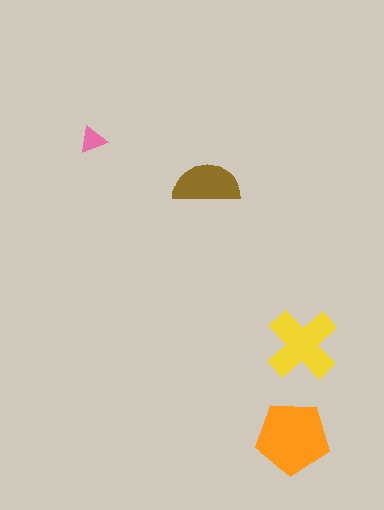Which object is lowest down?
The orange pentagon is bottommost.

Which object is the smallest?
The pink triangle.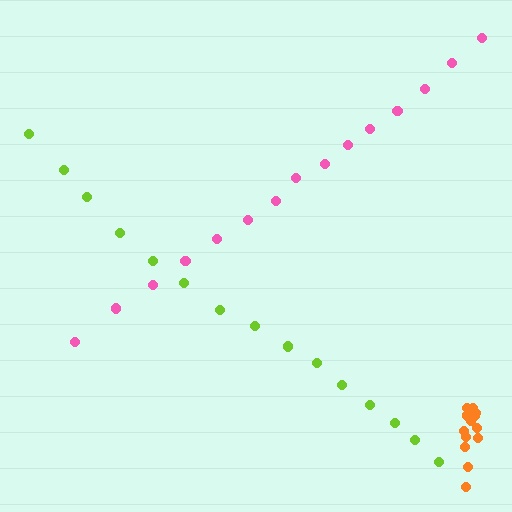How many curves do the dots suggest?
There are 3 distinct paths.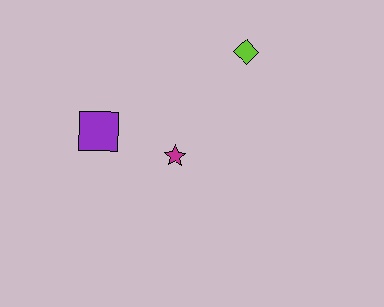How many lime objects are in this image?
There is 1 lime object.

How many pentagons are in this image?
There are no pentagons.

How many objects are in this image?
There are 3 objects.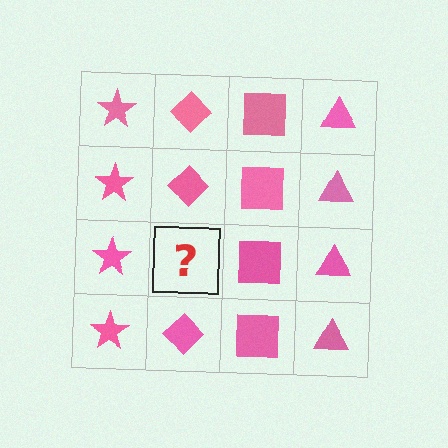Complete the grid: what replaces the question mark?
The question mark should be replaced with a pink diamond.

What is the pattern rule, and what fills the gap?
The rule is that each column has a consistent shape. The gap should be filled with a pink diamond.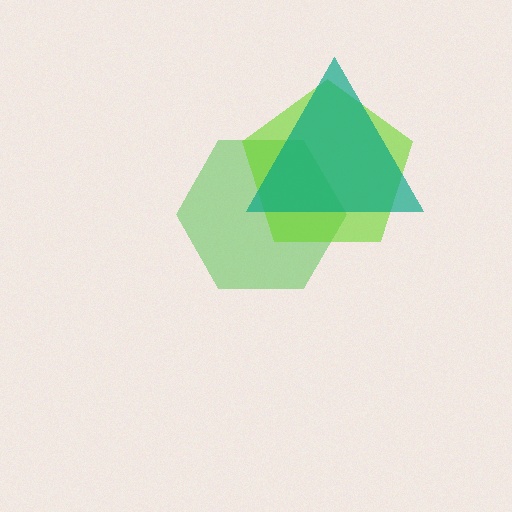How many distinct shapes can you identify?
There are 3 distinct shapes: a green hexagon, a lime pentagon, a teal triangle.